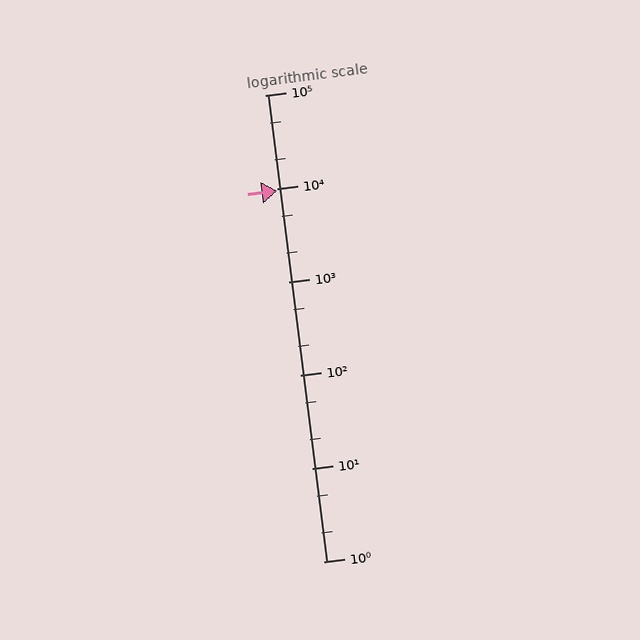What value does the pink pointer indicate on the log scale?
The pointer indicates approximately 9400.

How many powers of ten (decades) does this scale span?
The scale spans 5 decades, from 1 to 100000.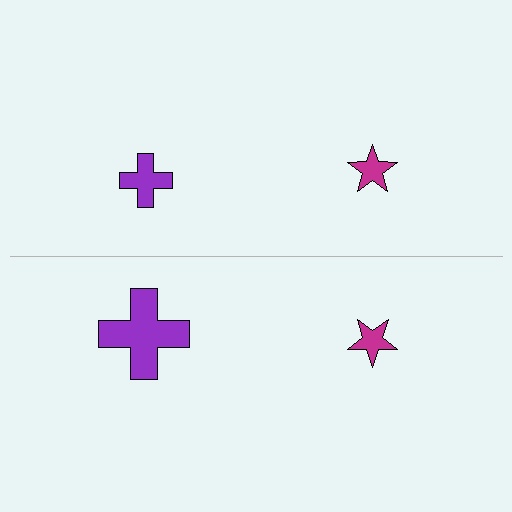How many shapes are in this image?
There are 4 shapes in this image.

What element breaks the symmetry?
The purple cross on the bottom side has a different size than its mirror counterpart.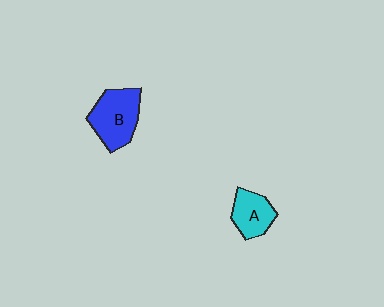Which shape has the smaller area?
Shape A (cyan).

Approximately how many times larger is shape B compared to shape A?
Approximately 1.5 times.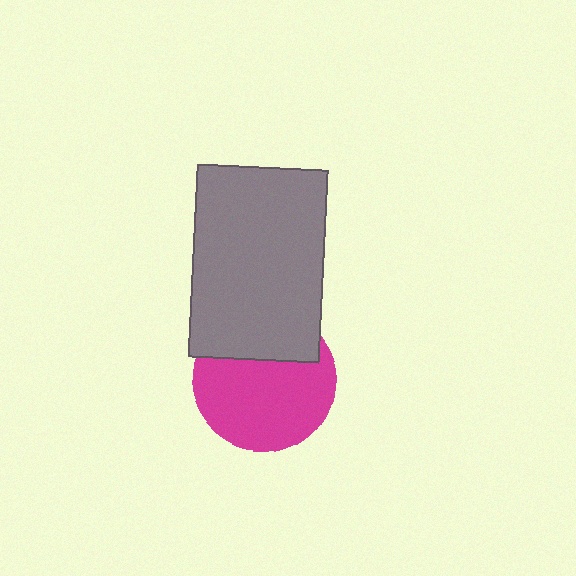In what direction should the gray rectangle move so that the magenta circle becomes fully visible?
The gray rectangle should move up. That is the shortest direction to clear the overlap and leave the magenta circle fully visible.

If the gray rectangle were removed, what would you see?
You would see the complete magenta circle.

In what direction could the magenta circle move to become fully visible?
The magenta circle could move down. That would shift it out from behind the gray rectangle entirely.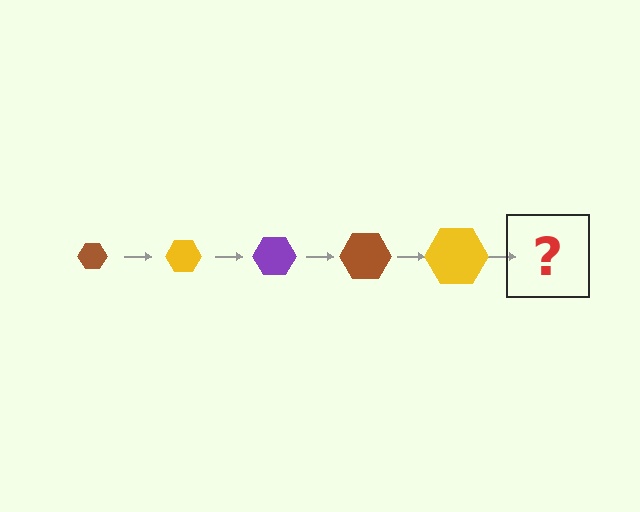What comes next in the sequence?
The next element should be a purple hexagon, larger than the previous one.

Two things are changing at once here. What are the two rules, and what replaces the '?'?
The two rules are that the hexagon grows larger each step and the color cycles through brown, yellow, and purple. The '?' should be a purple hexagon, larger than the previous one.